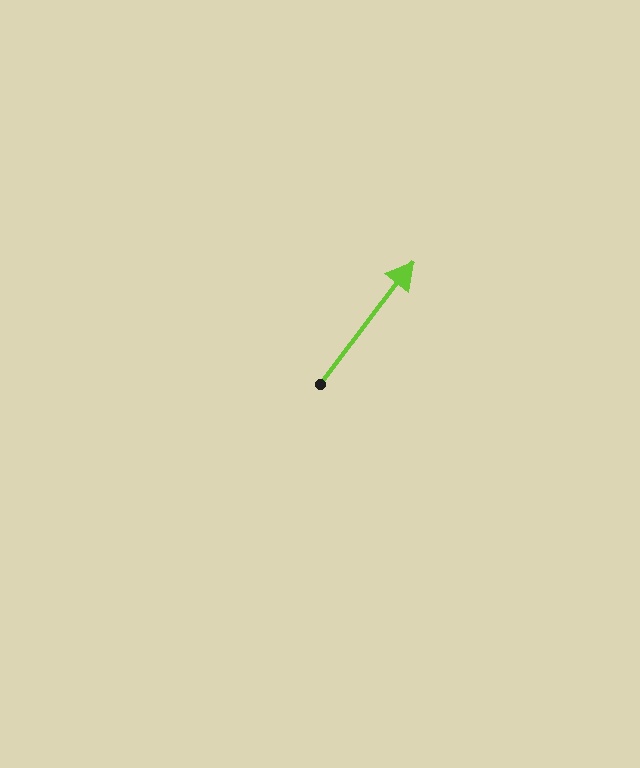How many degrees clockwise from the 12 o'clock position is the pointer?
Approximately 37 degrees.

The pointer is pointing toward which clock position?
Roughly 1 o'clock.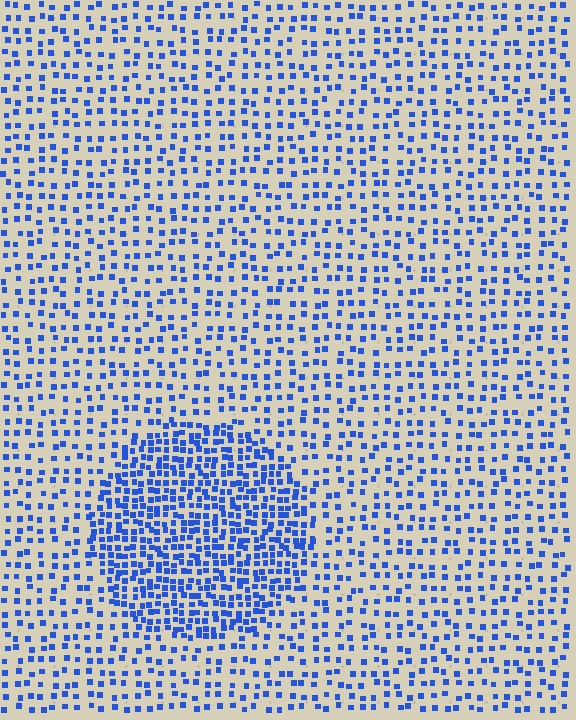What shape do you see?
I see a circle.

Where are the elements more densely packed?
The elements are more densely packed inside the circle boundary.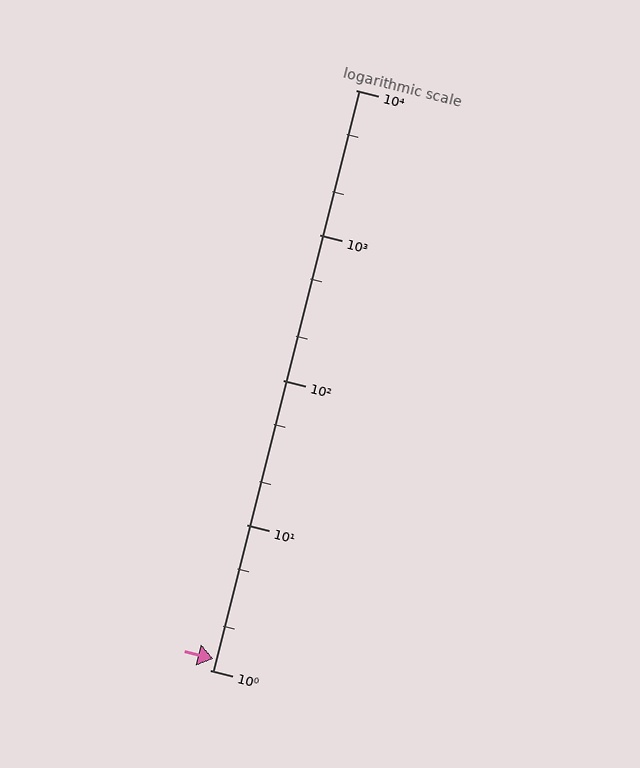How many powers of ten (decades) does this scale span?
The scale spans 4 decades, from 1 to 10000.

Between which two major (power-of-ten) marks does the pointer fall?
The pointer is between 1 and 10.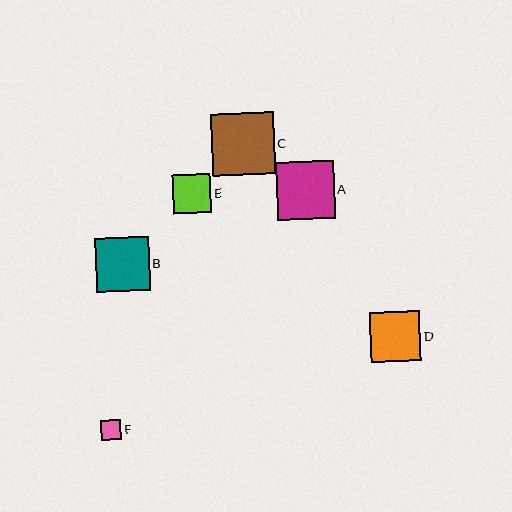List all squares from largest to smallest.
From largest to smallest: C, A, B, D, E, F.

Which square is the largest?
Square C is the largest with a size of approximately 63 pixels.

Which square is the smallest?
Square F is the smallest with a size of approximately 20 pixels.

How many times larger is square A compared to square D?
Square A is approximately 1.1 times the size of square D.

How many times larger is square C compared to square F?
Square C is approximately 3.1 times the size of square F.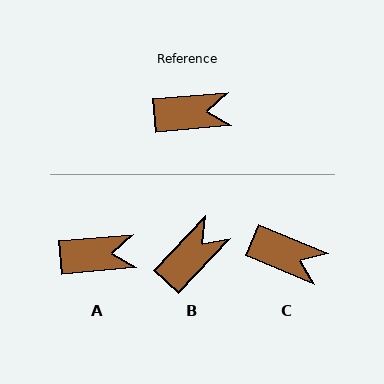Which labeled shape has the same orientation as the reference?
A.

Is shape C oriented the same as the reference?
No, it is off by about 28 degrees.